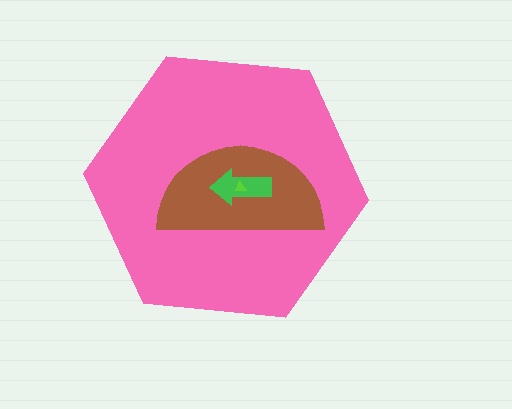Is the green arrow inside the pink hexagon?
Yes.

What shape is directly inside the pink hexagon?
The brown semicircle.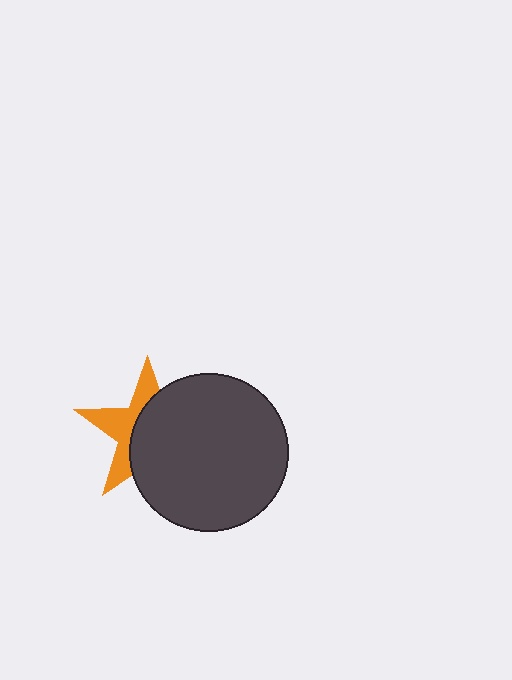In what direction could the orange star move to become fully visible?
The orange star could move left. That would shift it out from behind the dark gray circle entirely.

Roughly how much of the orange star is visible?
A small part of it is visible (roughly 40%).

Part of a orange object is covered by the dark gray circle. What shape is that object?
It is a star.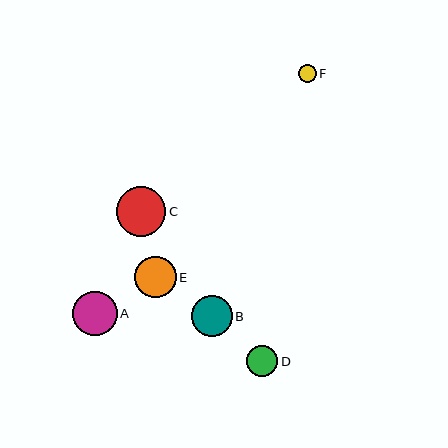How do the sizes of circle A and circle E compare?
Circle A and circle E are approximately the same size.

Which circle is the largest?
Circle C is the largest with a size of approximately 50 pixels.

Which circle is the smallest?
Circle F is the smallest with a size of approximately 18 pixels.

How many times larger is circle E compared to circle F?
Circle E is approximately 2.3 times the size of circle F.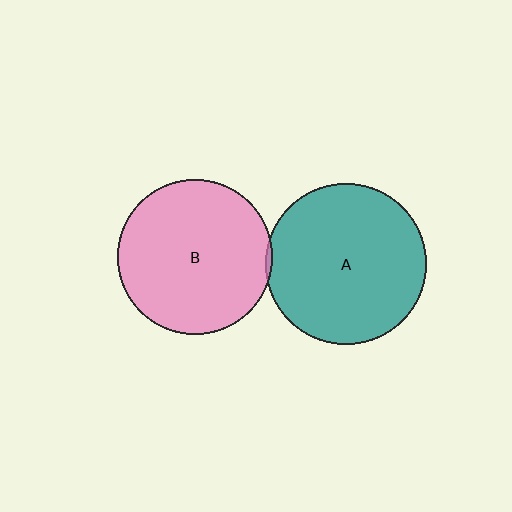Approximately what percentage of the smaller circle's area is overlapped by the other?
Approximately 5%.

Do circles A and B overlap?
Yes.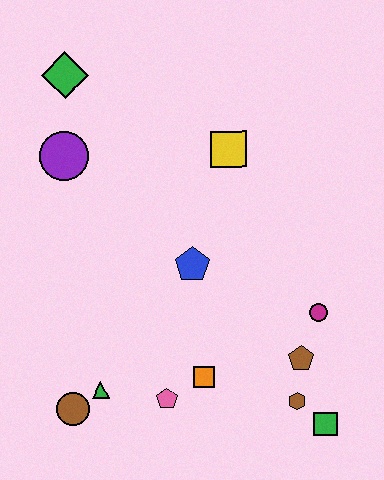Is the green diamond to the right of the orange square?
No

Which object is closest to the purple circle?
The green diamond is closest to the purple circle.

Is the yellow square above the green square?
Yes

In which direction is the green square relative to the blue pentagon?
The green square is below the blue pentagon.